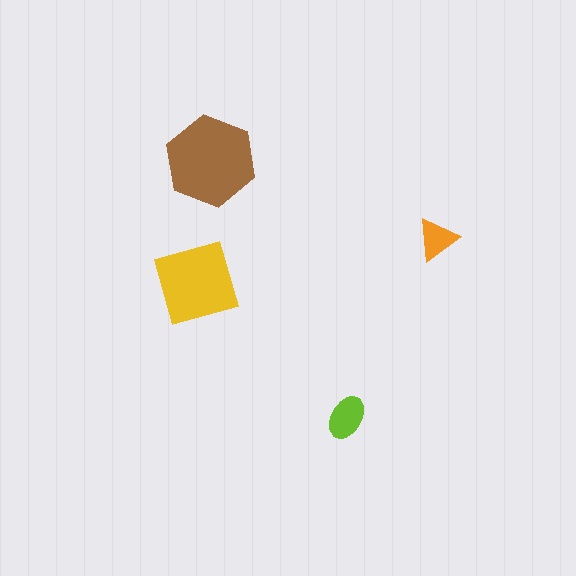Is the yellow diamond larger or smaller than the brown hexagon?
Smaller.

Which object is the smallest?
The orange triangle.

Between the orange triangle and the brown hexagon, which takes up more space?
The brown hexagon.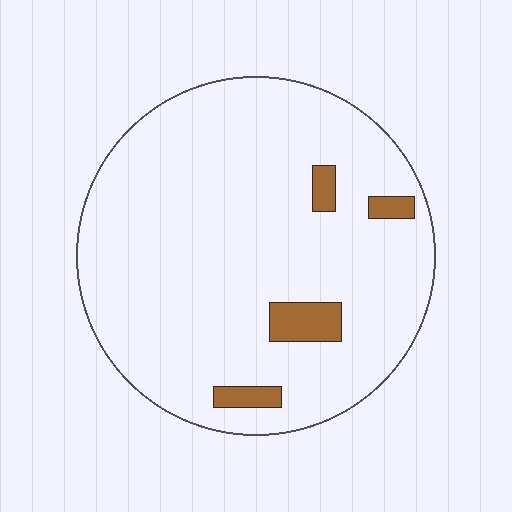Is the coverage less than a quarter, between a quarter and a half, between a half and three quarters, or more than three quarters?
Less than a quarter.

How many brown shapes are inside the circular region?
4.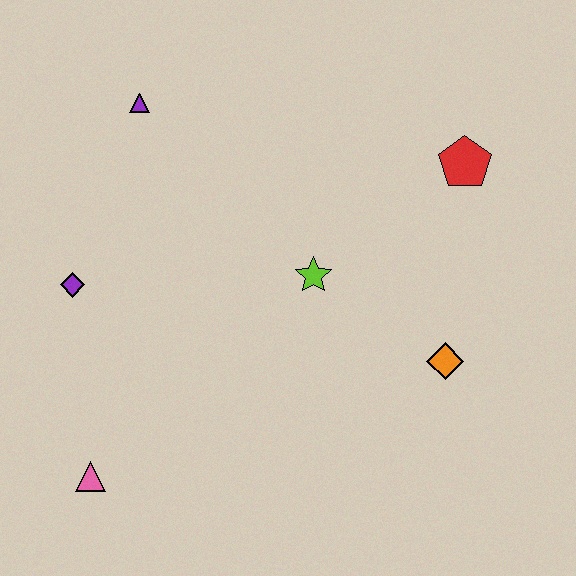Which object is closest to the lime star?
The orange diamond is closest to the lime star.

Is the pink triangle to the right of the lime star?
No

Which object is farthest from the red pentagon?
The pink triangle is farthest from the red pentagon.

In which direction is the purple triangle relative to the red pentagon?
The purple triangle is to the left of the red pentagon.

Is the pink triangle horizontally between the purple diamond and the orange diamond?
Yes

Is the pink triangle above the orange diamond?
No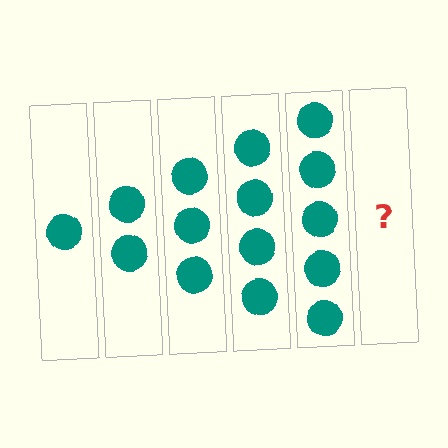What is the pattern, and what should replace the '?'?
The pattern is that each step adds one more circle. The '?' should be 6 circles.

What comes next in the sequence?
The next element should be 6 circles.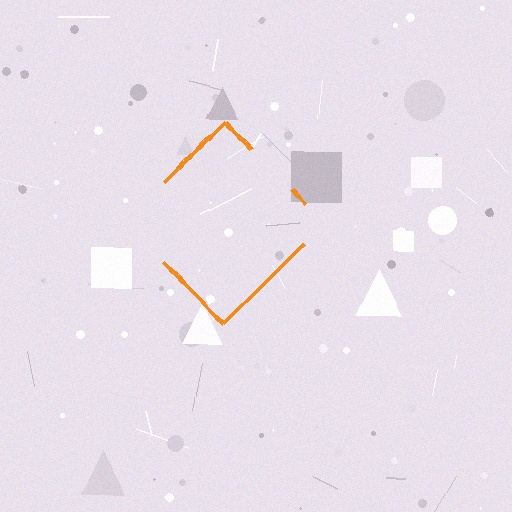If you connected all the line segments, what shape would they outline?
They would outline a diamond.